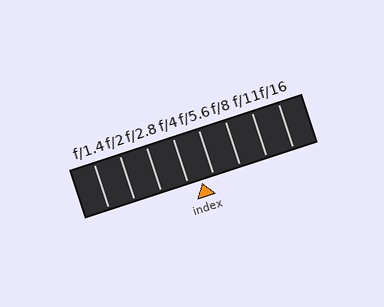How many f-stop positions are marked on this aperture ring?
There are 8 f-stop positions marked.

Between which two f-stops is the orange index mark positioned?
The index mark is between f/4 and f/5.6.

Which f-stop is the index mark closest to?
The index mark is closest to f/5.6.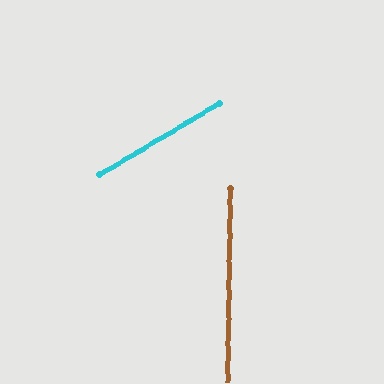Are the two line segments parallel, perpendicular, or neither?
Neither parallel nor perpendicular — they differ by about 59°.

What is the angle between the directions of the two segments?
Approximately 59 degrees.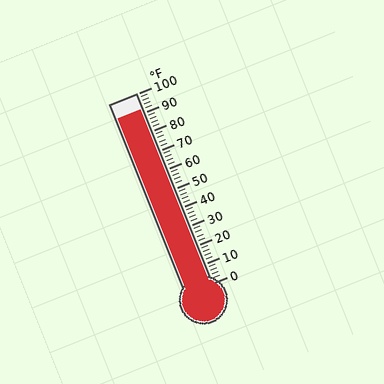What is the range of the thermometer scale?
The thermometer scale ranges from 0°F to 100°F.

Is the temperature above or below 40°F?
The temperature is above 40°F.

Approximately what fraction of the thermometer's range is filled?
The thermometer is filled to approximately 90% of its range.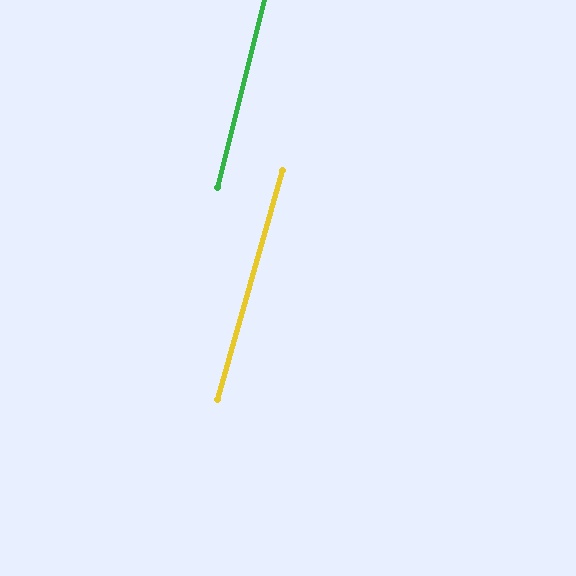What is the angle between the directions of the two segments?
Approximately 2 degrees.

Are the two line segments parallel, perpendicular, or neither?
Parallel — their directions differ by only 1.9°.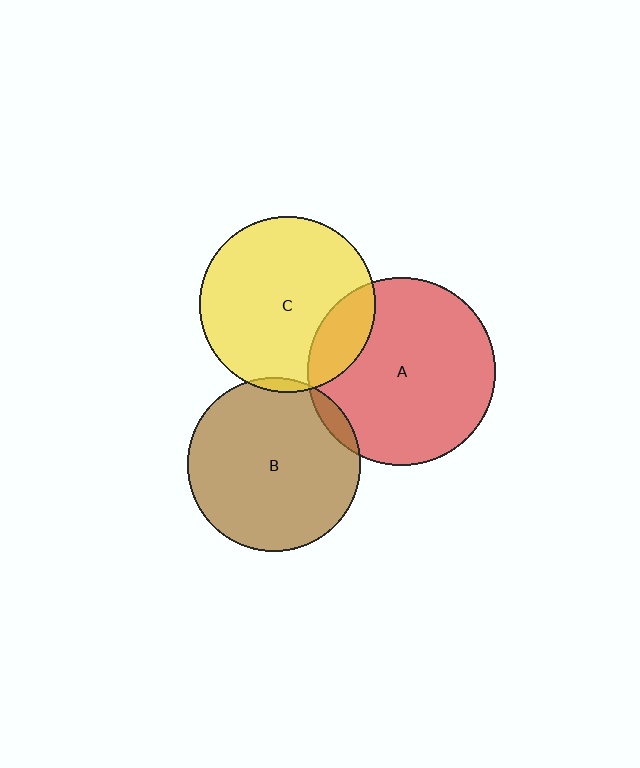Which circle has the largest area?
Circle A (red).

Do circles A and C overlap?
Yes.